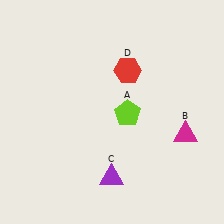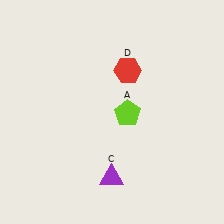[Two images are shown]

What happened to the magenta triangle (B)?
The magenta triangle (B) was removed in Image 2. It was in the bottom-right area of Image 1.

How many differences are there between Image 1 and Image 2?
There is 1 difference between the two images.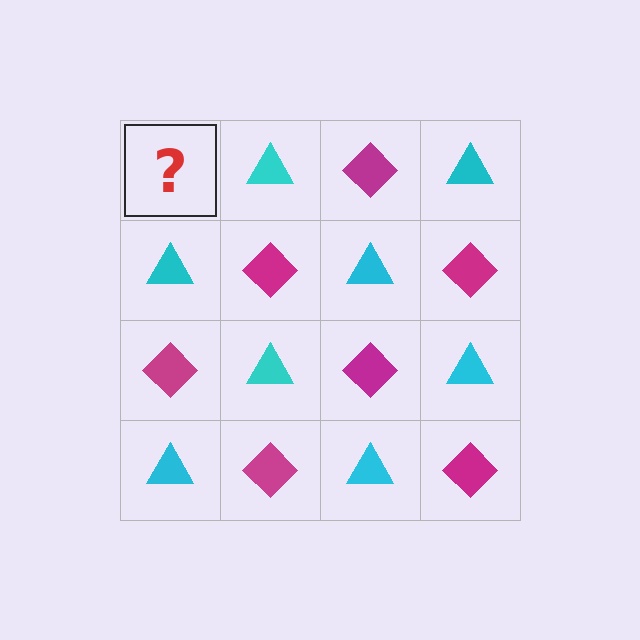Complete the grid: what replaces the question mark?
The question mark should be replaced with a magenta diamond.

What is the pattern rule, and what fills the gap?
The rule is that it alternates magenta diamond and cyan triangle in a checkerboard pattern. The gap should be filled with a magenta diamond.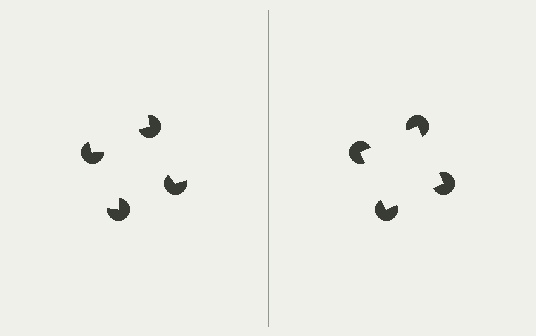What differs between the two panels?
The pac-man discs are positioned identically on both sides; only the wedge orientations differ. On the right they align to a square; on the left they are misaligned.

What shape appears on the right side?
An illusory square.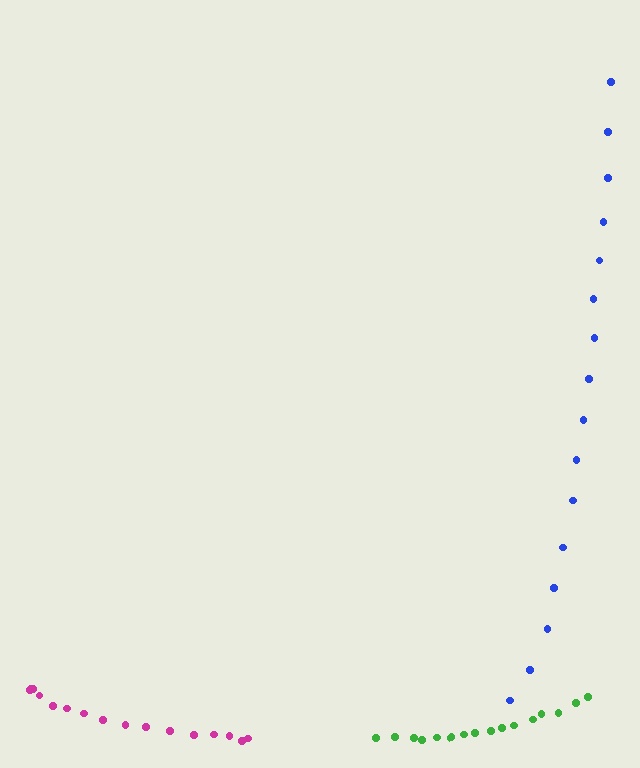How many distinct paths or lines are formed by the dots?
There are 3 distinct paths.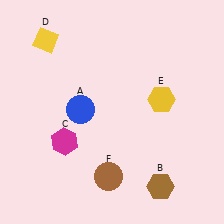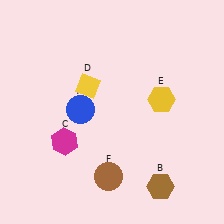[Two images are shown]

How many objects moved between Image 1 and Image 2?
1 object moved between the two images.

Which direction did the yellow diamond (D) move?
The yellow diamond (D) moved down.